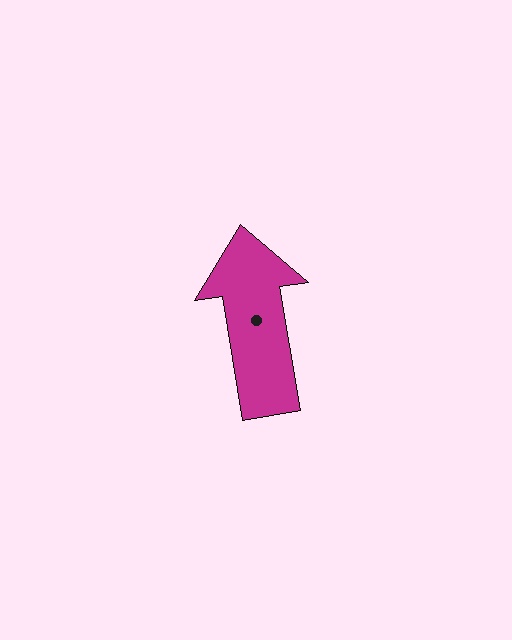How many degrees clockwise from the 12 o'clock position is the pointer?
Approximately 351 degrees.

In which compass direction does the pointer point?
North.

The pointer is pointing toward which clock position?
Roughly 12 o'clock.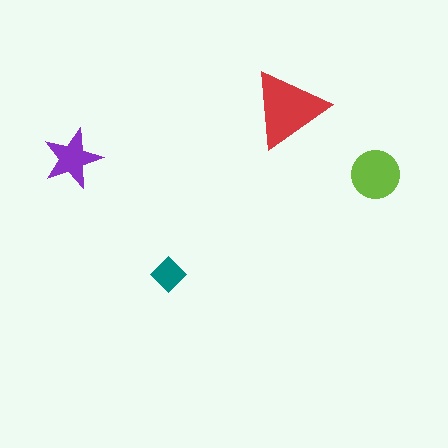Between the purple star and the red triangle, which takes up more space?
The red triangle.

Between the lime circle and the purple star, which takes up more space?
The lime circle.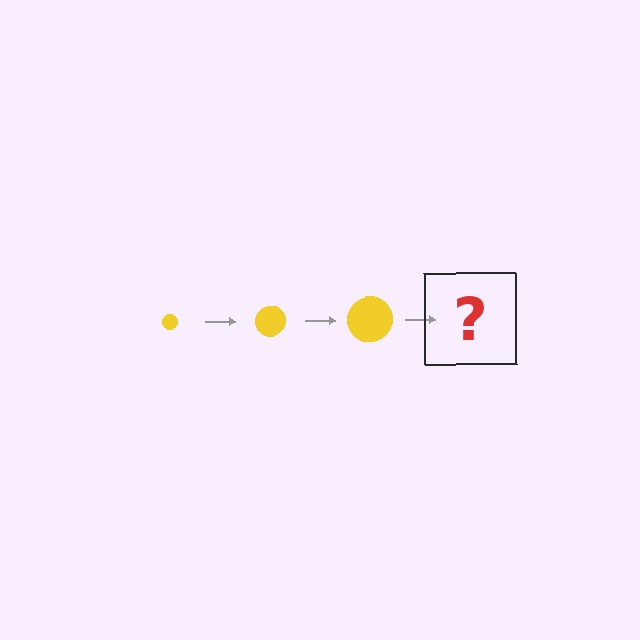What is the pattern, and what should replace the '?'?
The pattern is that the circle gets progressively larger each step. The '?' should be a yellow circle, larger than the previous one.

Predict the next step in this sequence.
The next step is a yellow circle, larger than the previous one.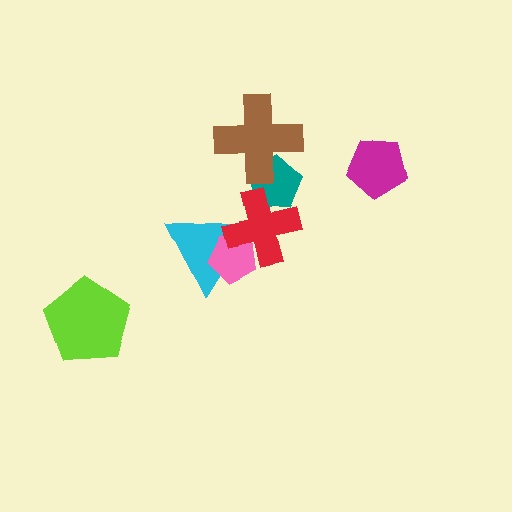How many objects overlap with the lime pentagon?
0 objects overlap with the lime pentagon.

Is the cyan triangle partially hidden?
Yes, it is partially covered by another shape.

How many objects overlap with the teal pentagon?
2 objects overlap with the teal pentagon.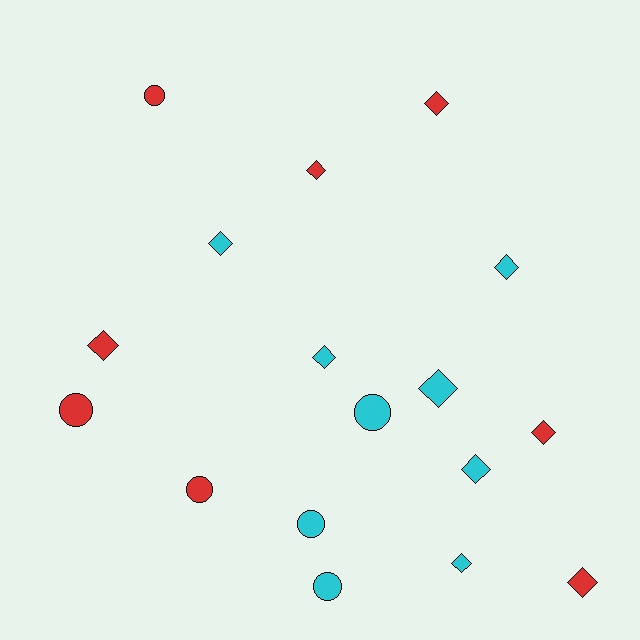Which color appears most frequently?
Cyan, with 9 objects.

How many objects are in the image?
There are 17 objects.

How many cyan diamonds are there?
There are 6 cyan diamonds.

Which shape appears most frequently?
Diamond, with 11 objects.